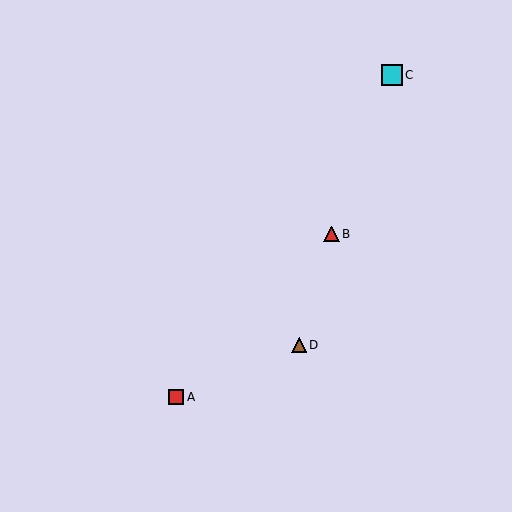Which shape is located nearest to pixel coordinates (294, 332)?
The brown triangle (labeled D) at (299, 345) is nearest to that location.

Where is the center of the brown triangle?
The center of the brown triangle is at (299, 345).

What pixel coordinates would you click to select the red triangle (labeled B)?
Click at (331, 234) to select the red triangle B.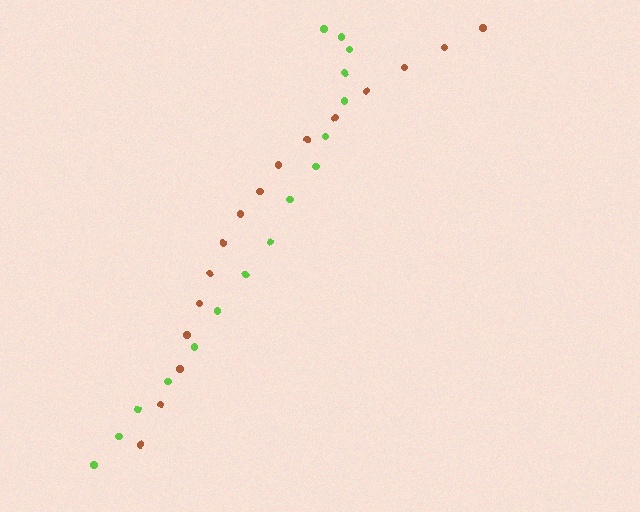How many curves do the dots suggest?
There are 2 distinct paths.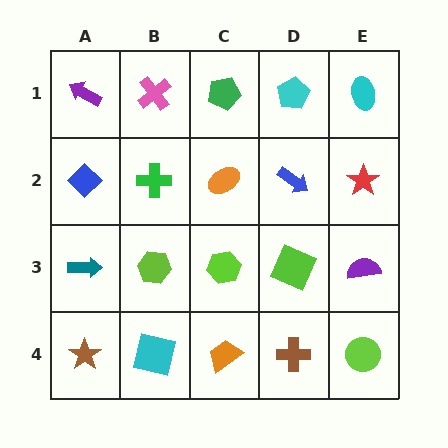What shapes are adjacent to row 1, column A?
A blue diamond (row 2, column A), a pink cross (row 1, column B).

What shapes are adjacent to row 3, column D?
A blue arrow (row 2, column D), a brown cross (row 4, column D), a lime hexagon (row 3, column C), a purple semicircle (row 3, column E).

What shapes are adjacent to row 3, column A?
A blue diamond (row 2, column A), a brown star (row 4, column A), a lime hexagon (row 3, column B).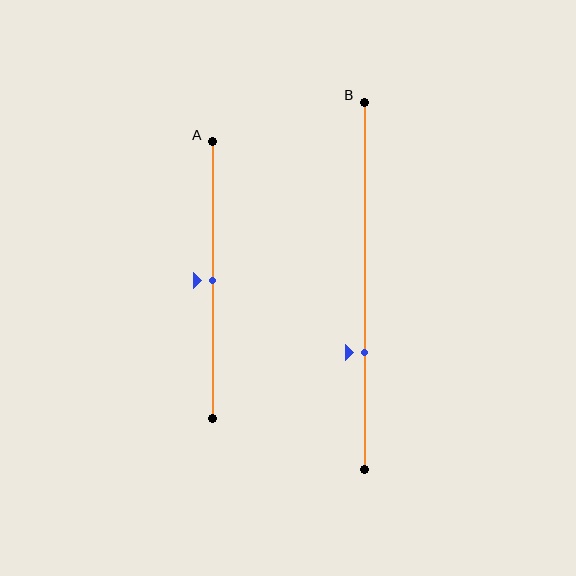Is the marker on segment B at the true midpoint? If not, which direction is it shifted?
No, the marker on segment B is shifted downward by about 18% of the segment length.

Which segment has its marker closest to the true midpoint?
Segment A has its marker closest to the true midpoint.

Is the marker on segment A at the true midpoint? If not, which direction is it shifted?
Yes, the marker on segment A is at the true midpoint.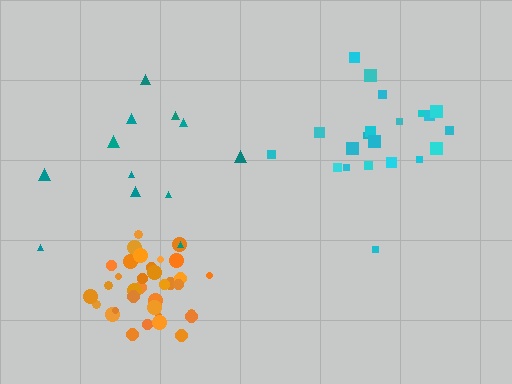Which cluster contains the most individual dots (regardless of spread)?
Orange (34).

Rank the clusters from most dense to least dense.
orange, cyan, teal.